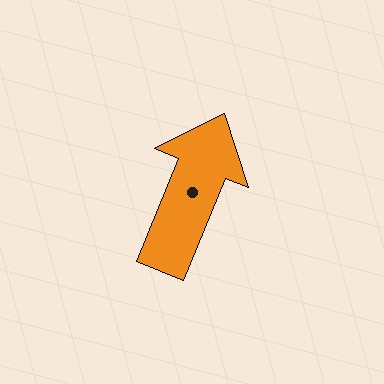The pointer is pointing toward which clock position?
Roughly 1 o'clock.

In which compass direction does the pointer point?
North.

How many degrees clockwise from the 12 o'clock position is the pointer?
Approximately 22 degrees.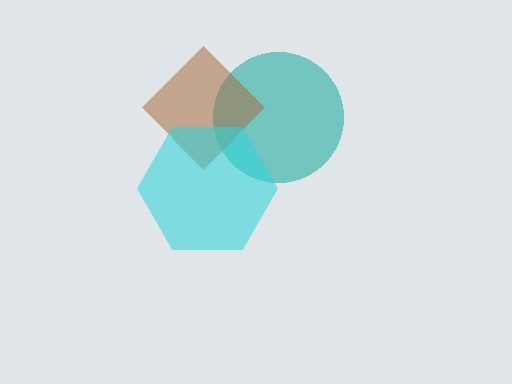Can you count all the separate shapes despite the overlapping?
Yes, there are 3 separate shapes.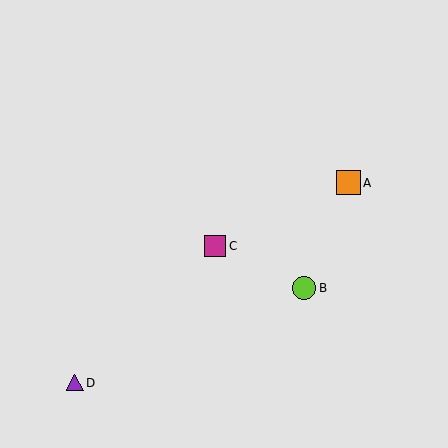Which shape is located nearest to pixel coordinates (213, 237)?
The magenta square (labeled C) at (215, 246) is nearest to that location.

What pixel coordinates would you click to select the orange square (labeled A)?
Click at (348, 183) to select the orange square A.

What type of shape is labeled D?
Shape D is a purple triangle.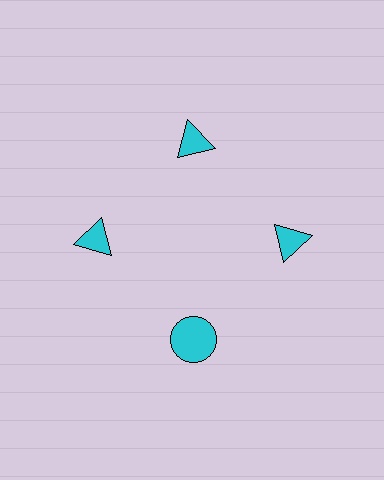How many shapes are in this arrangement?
There are 4 shapes arranged in a ring pattern.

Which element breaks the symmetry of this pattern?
The cyan circle at roughly the 6 o'clock position breaks the symmetry. All other shapes are cyan triangles.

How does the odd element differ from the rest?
It has a different shape: circle instead of triangle.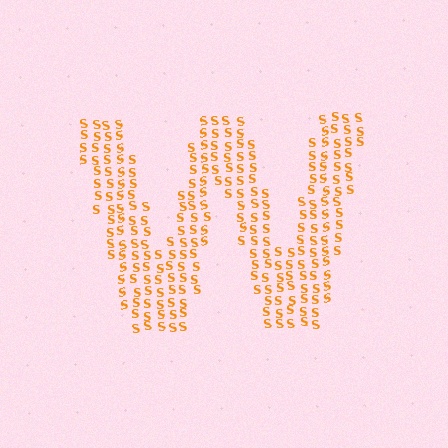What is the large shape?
The large shape is the letter W.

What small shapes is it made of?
It is made of small letter S's.